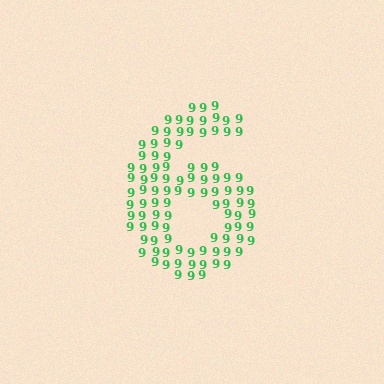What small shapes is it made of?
It is made of small digit 9's.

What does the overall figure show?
The overall figure shows the digit 6.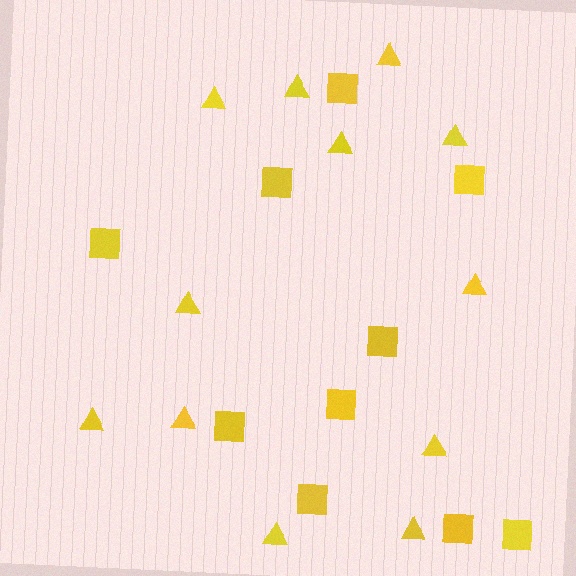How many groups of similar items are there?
There are 2 groups: one group of squares (10) and one group of triangles (12).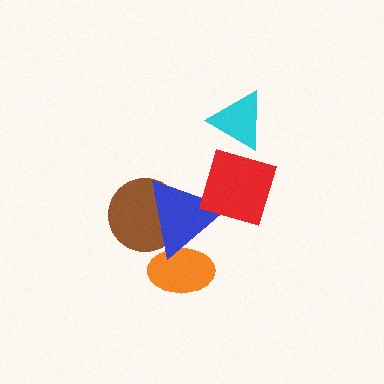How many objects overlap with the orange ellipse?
1 object overlaps with the orange ellipse.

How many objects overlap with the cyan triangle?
1 object overlaps with the cyan triangle.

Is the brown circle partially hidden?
Yes, it is partially covered by another shape.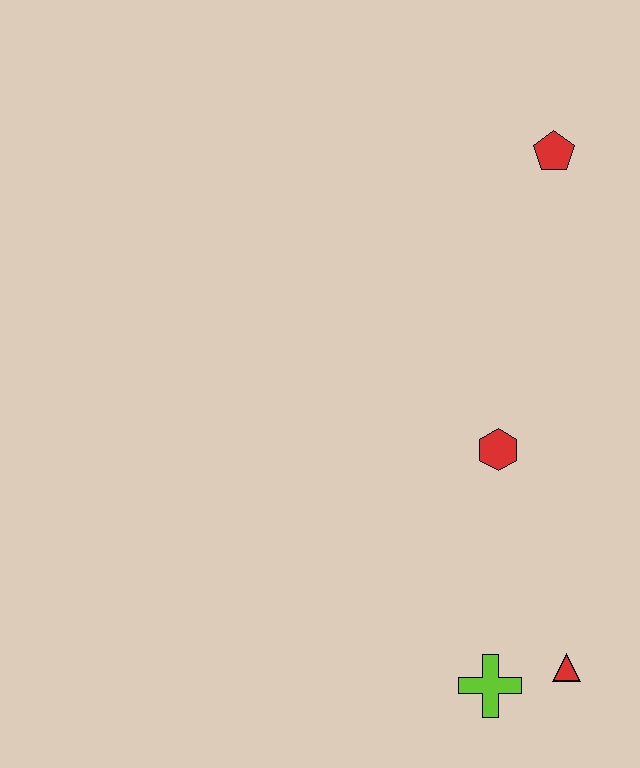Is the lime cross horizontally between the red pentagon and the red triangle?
No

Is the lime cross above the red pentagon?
No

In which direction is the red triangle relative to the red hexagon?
The red triangle is below the red hexagon.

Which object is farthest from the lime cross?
The red pentagon is farthest from the lime cross.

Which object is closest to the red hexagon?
The red triangle is closest to the red hexagon.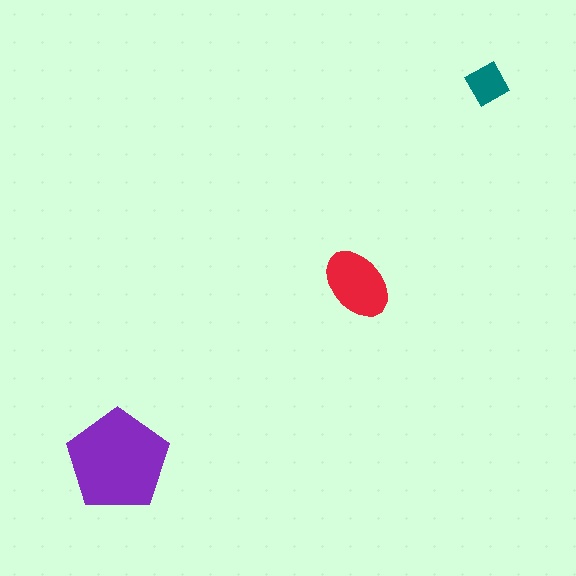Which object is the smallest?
The teal square.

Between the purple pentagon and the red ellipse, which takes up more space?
The purple pentagon.